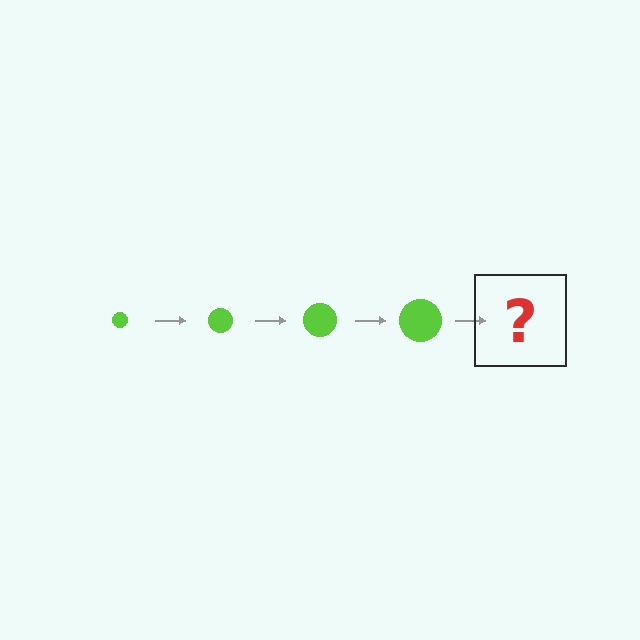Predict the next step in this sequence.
The next step is a lime circle, larger than the previous one.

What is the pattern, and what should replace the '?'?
The pattern is that the circle gets progressively larger each step. The '?' should be a lime circle, larger than the previous one.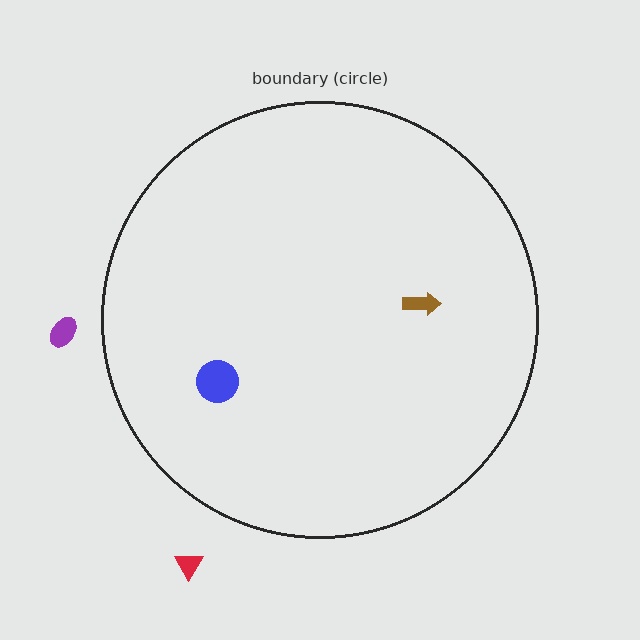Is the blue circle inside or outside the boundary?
Inside.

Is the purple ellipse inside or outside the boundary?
Outside.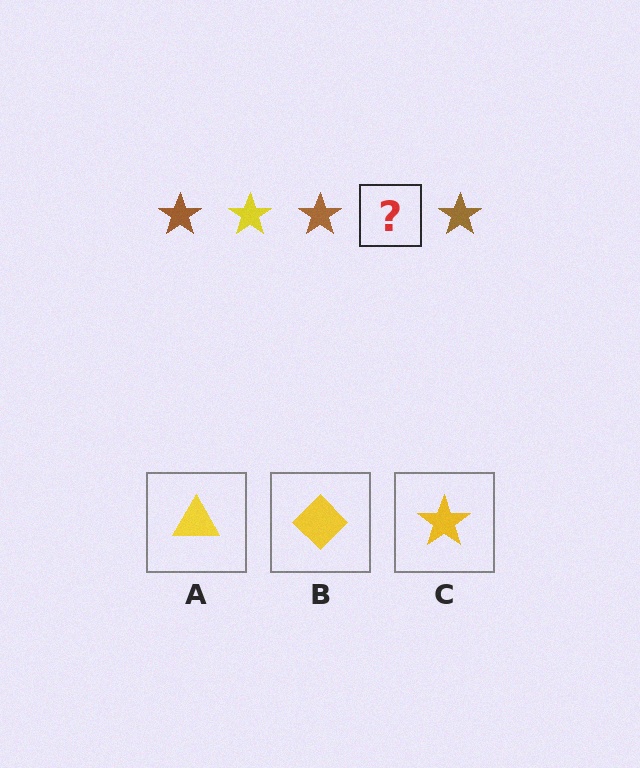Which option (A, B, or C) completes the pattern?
C.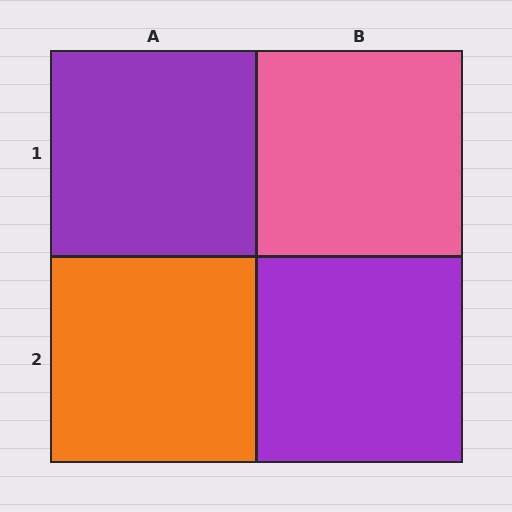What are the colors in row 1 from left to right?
Purple, pink.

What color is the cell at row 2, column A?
Orange.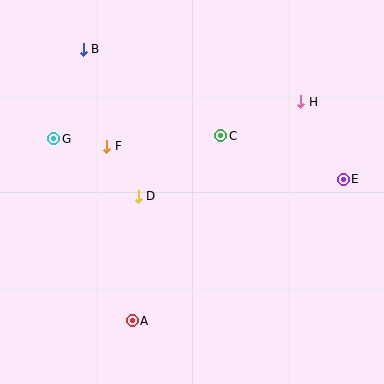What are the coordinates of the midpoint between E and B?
The midpoint between E and B is at (213, 114).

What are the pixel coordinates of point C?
Point C is at (221, 136).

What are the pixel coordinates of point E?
Point E is at (343, 180).